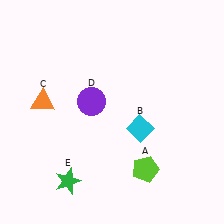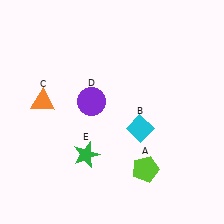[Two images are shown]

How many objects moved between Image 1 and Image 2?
1 object moved between the two images.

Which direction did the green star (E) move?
The green star (E) moved up.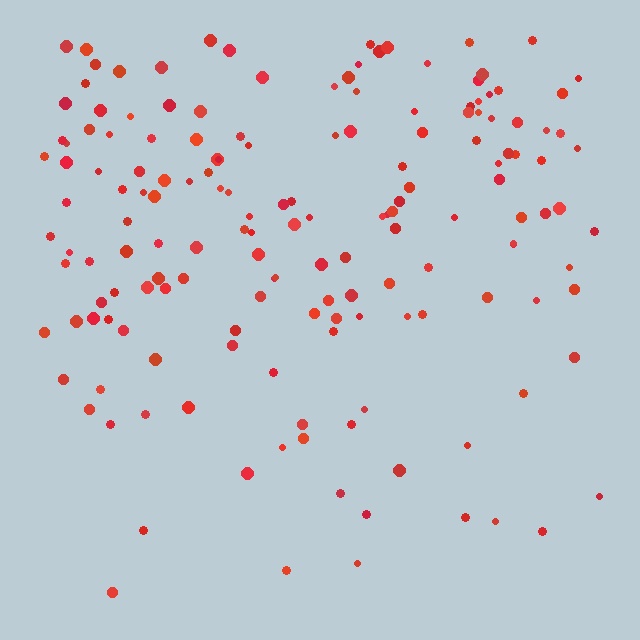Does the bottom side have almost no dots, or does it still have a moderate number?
Still a moderate number, just noticeably fewer than the top.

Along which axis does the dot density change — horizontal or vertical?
Vertical.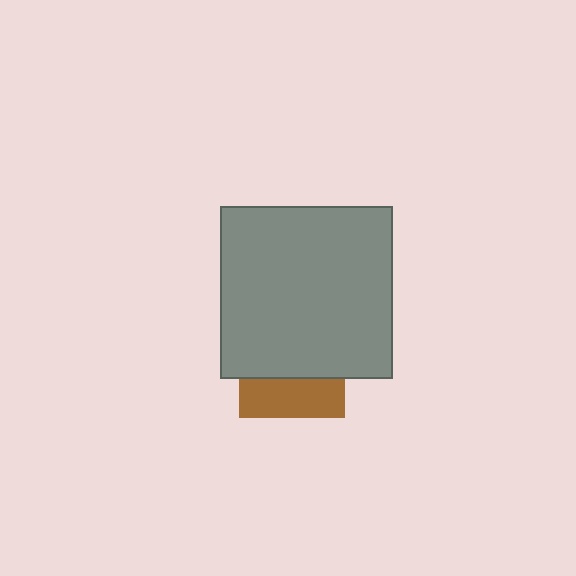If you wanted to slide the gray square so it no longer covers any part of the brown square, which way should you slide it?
Slide it up — that is the most direct way to separate the two shapes.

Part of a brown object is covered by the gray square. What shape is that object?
It is a square.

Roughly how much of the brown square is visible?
A small part of it is visible (roughly 36%).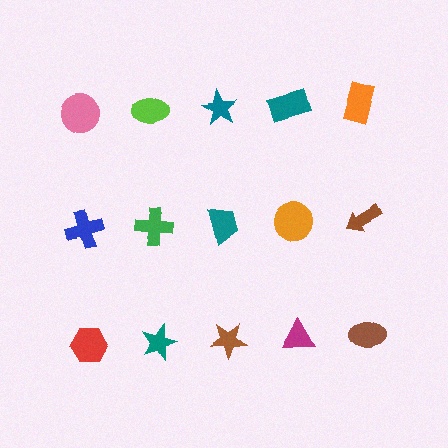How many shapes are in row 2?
5 shapes.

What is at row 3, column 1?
A red hexagon.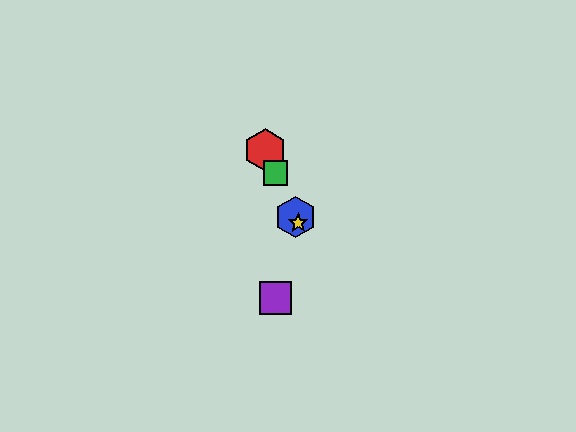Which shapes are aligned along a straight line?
The red hexagon, the blue hexagon, the green square, the yellow star are aligned along a straight line.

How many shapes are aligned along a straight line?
4 shapes (the red hexagon, the blue hexagon, the green square, the yellow star) are aligned along a straight line.